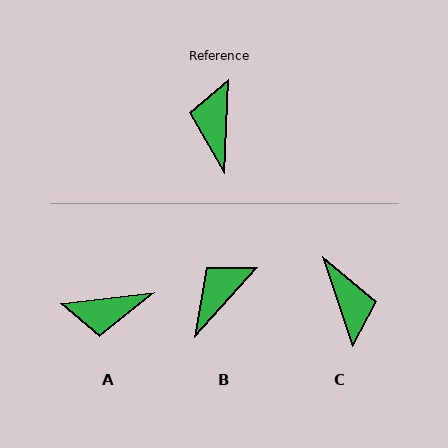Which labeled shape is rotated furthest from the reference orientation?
C, about 159 degrees away.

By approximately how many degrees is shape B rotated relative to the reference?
Approximately 40 degrees clockwise.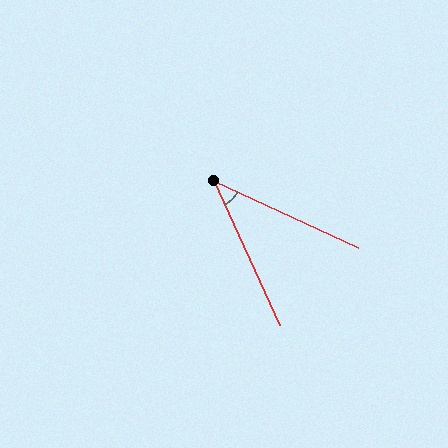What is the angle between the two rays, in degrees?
Approximately 41 degrees.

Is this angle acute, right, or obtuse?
It is acute.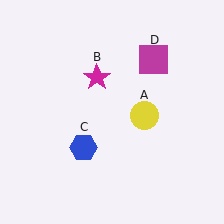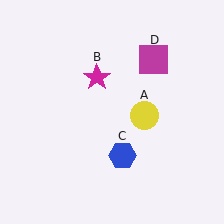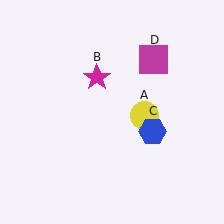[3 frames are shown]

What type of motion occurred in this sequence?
The blue hexagon (object C) rotated counterclockwise around the center of the scene.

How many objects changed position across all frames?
1 object changed position: blue hexagon (object C).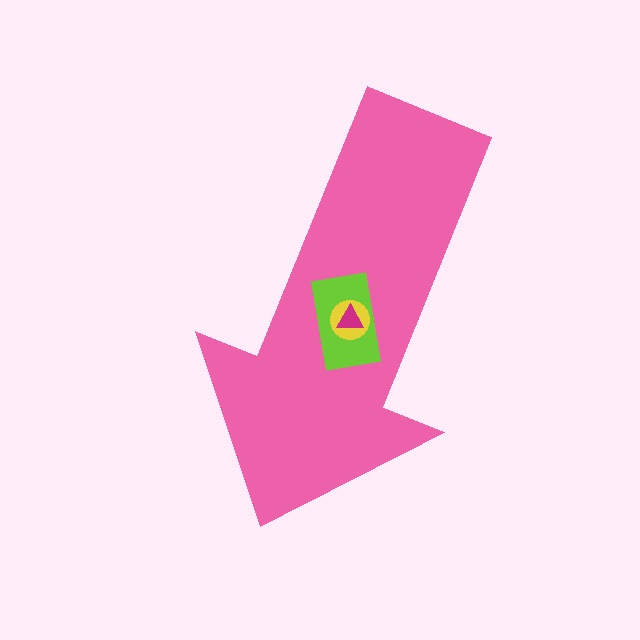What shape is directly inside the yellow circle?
The magenta triangle.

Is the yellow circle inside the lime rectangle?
Yes.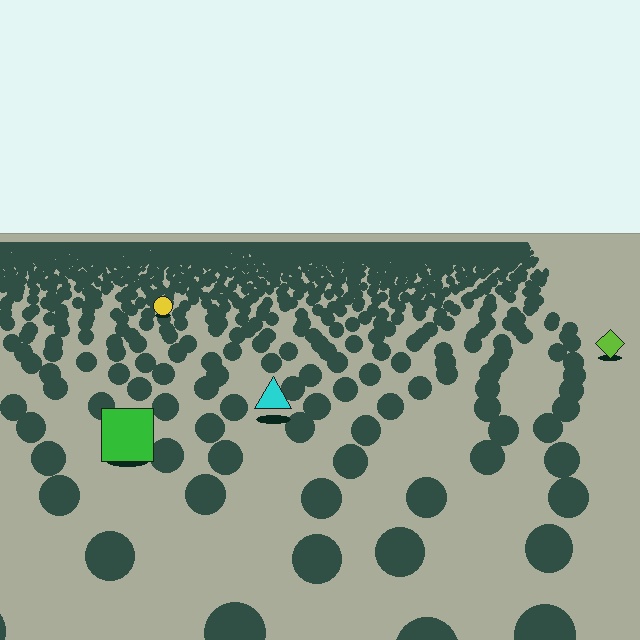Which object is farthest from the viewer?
The yellow circle is farthest from the viewer. It appears smaller and the ground texture around it is denser.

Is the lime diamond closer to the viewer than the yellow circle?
Yes. The lime diamond is closer — you can tell from the texture gradient: the ground texture is coarser near it.